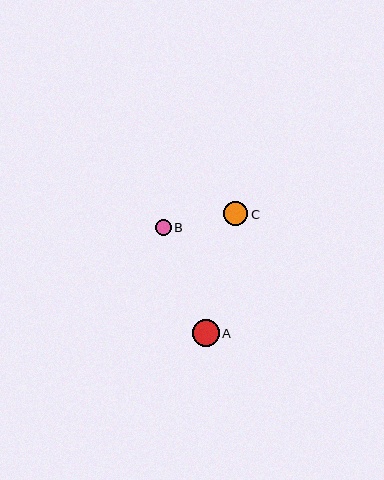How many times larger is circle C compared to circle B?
Circle C is approximately 1.6 times the size of circle B.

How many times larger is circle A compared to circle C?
Circle A is approximately 1.1 times the size of circle C.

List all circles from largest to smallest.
From largest to smallest: A, C, B.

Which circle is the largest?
Circle A is the largest with a size of approximately 27 pixels.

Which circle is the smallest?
Circle B is the smallest with a size of approximately 16 pixels.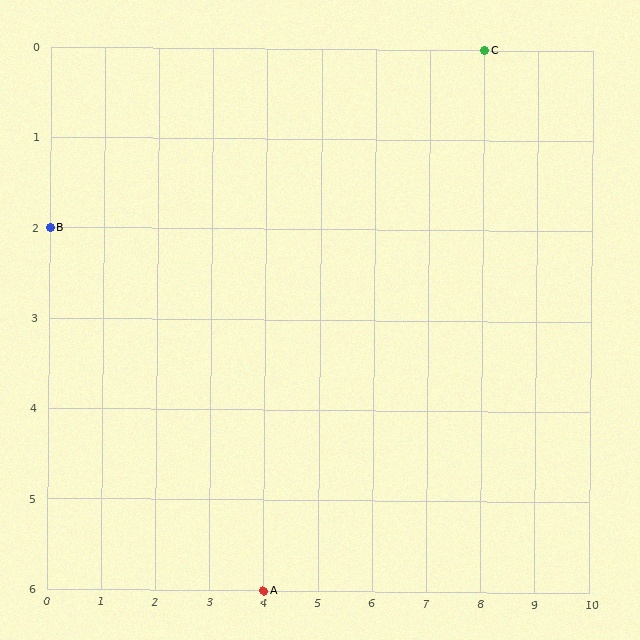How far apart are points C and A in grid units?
Points C and A are 4 columns and 6 rows apart (about 7.2 grid units diagonally).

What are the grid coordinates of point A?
Point A is at grid coordinates (4, 6).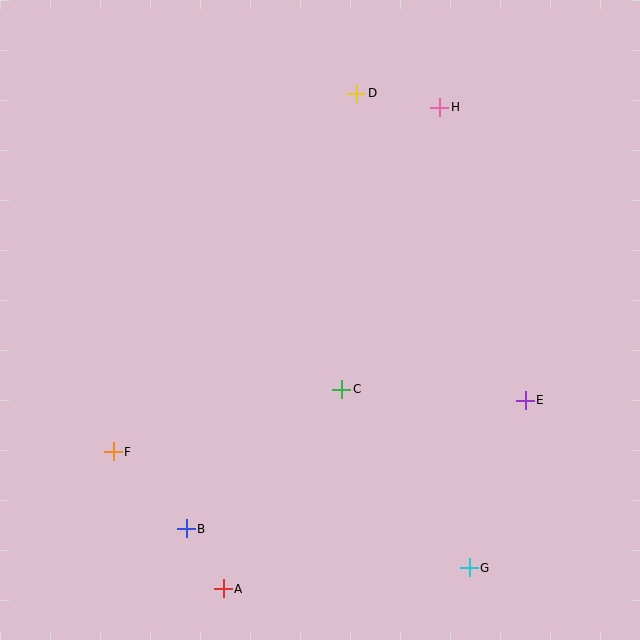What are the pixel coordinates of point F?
Point F is at (113, 452).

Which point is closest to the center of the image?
Point C at (342, 389) is closest to the center.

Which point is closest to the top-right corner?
Point H is closest to the top-right corner.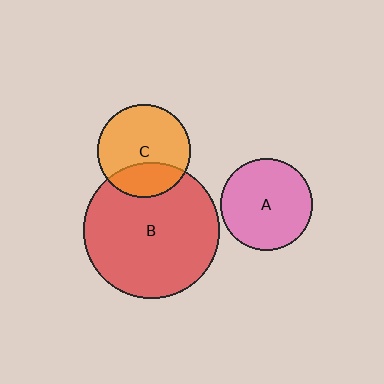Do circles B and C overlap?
Yes.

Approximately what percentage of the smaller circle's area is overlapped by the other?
Approximately 30%.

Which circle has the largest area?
Circle B (red).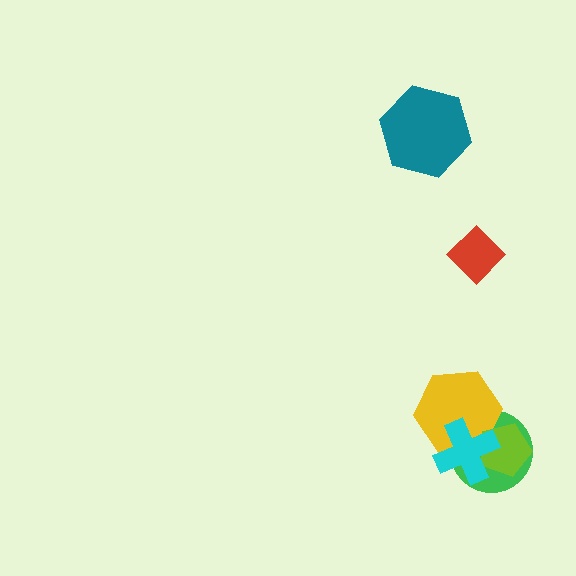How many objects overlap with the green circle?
3 objects overlap with the green circle.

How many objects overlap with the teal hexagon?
0 objects overlap with the teal hexagon.